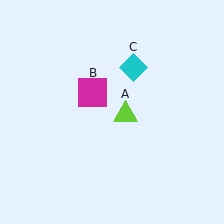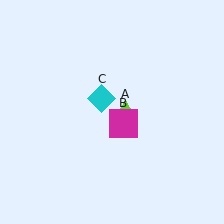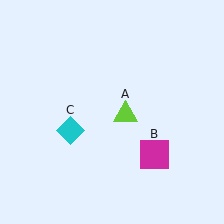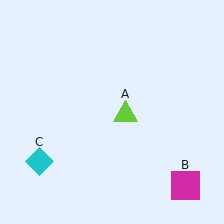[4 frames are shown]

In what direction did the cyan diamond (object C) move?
The cyan diamond (object C) moved down and to the left.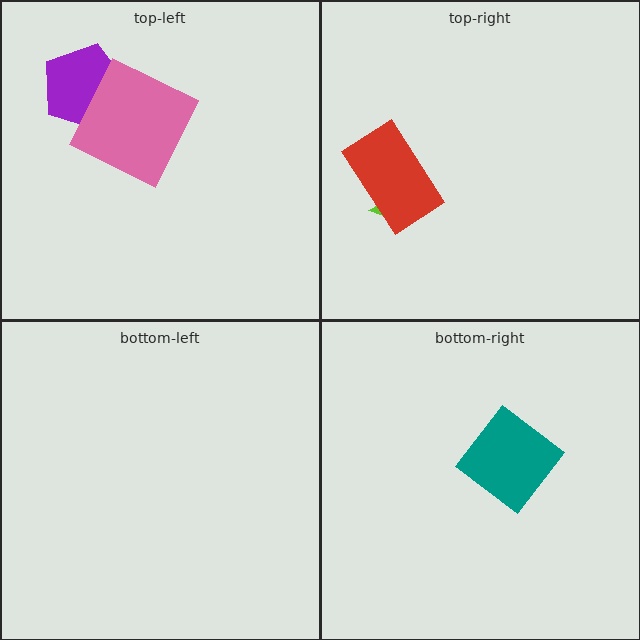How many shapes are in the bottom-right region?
1.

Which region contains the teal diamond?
The bottom-right region.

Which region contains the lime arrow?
The top-right region.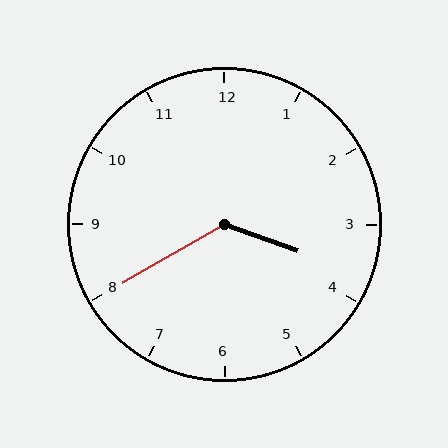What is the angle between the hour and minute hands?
Approximately 130 degrees.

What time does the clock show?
3:40.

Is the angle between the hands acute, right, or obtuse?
It is obtuse.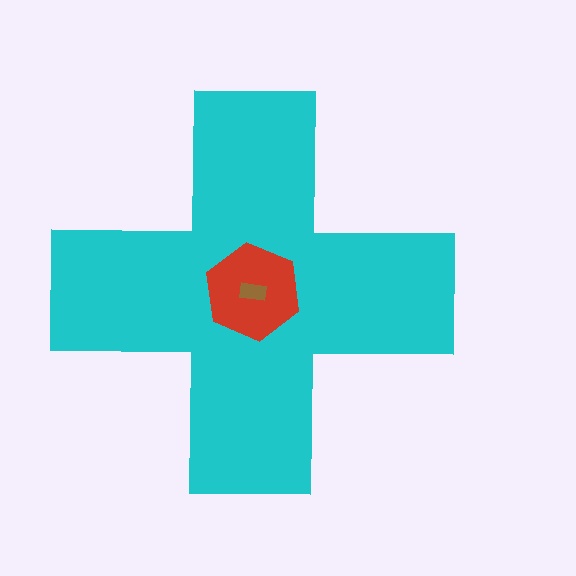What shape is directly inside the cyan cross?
The red hexagon.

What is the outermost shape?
The cyan cross.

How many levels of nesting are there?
3.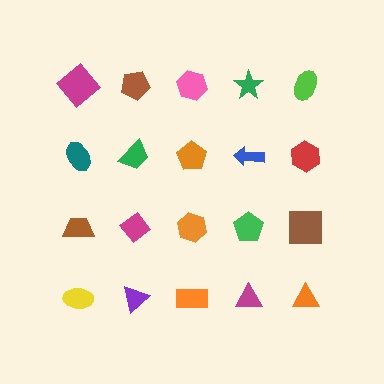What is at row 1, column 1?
A magenta diamond.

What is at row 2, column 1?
A teal ellipse.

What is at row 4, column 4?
A magenta triangle.